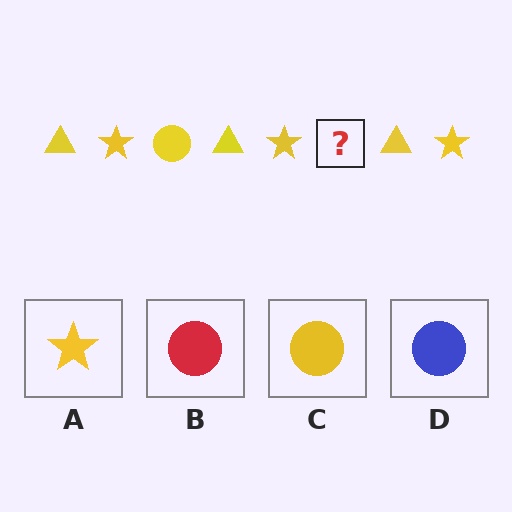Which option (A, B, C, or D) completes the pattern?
C.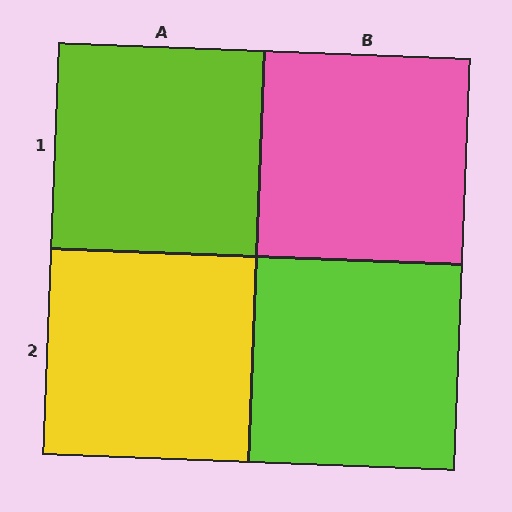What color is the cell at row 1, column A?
Lime.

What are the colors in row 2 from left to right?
Yellow, lime.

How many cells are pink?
1 cell is pink.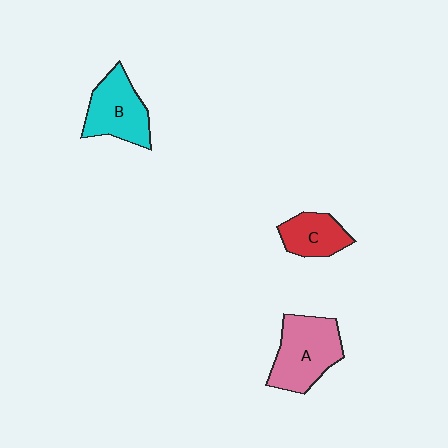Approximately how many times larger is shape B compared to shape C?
Approximately 1.4 times.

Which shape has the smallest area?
Shape C (red).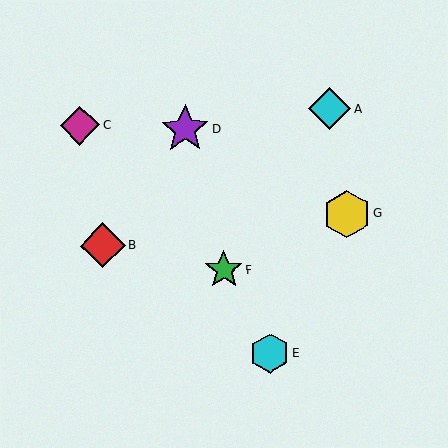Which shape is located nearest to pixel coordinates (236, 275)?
The green star (labeled F) at (224, 270) is nearest to that location.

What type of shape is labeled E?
Shape E is a cyan hexagon.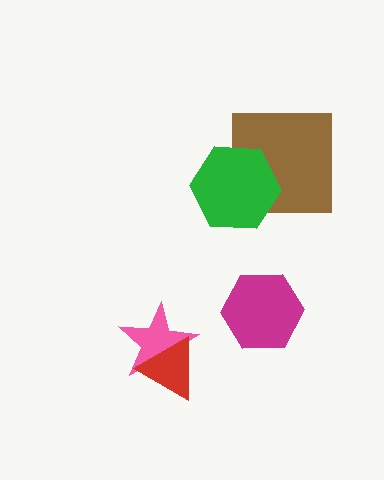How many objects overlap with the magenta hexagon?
0 objects overlap with the magenta hexagon.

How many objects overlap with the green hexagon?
1 object overlaps with the green hexagon.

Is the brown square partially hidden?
Yes, it is partially covered by another shape.